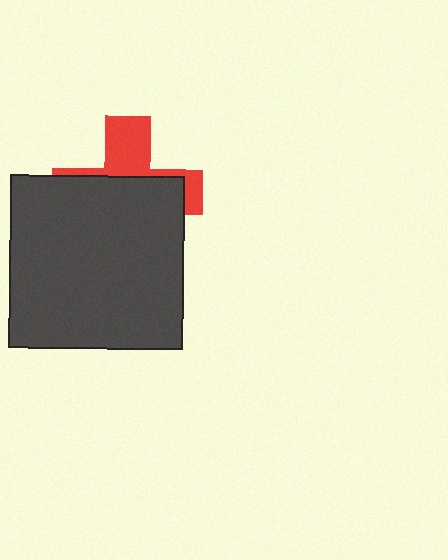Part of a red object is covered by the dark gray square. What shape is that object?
It is a cross.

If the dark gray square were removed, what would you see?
You would see the complete red cross.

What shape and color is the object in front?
The object in front is a dark gray square.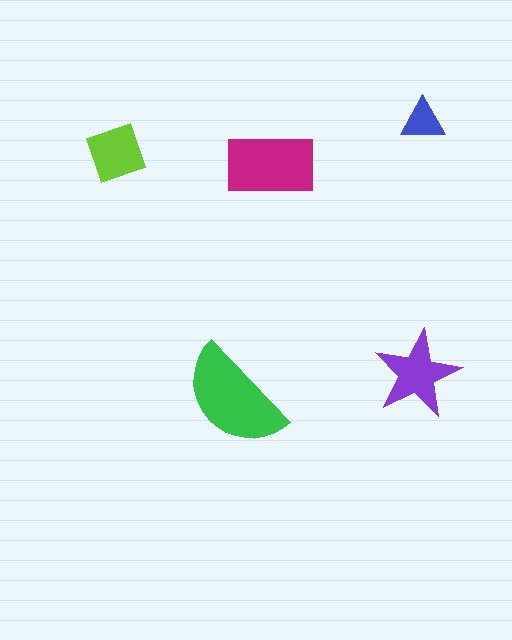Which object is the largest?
The green semicircle.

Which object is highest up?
The blue triangle is topmost.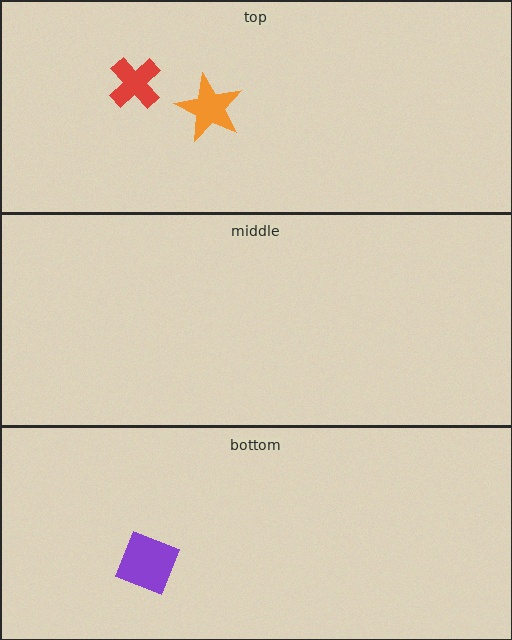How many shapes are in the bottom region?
1.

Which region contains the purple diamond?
The bottom region.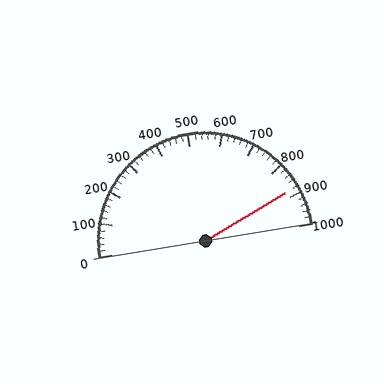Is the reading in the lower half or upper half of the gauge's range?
The reading is in the upper half of the range (0 to 1000).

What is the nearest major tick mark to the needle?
The nearest major tick mark is 900.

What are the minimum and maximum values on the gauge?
The gauge ranges from 0 to 1000.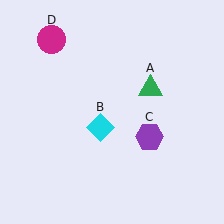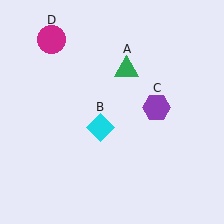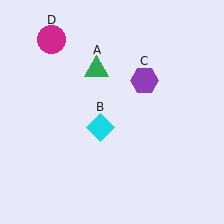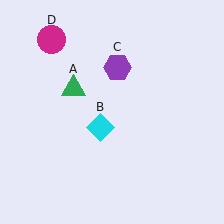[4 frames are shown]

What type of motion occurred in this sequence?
The green triangle (object A), purple hexagon (object C) rotated counterclockwise around the center of the scene.